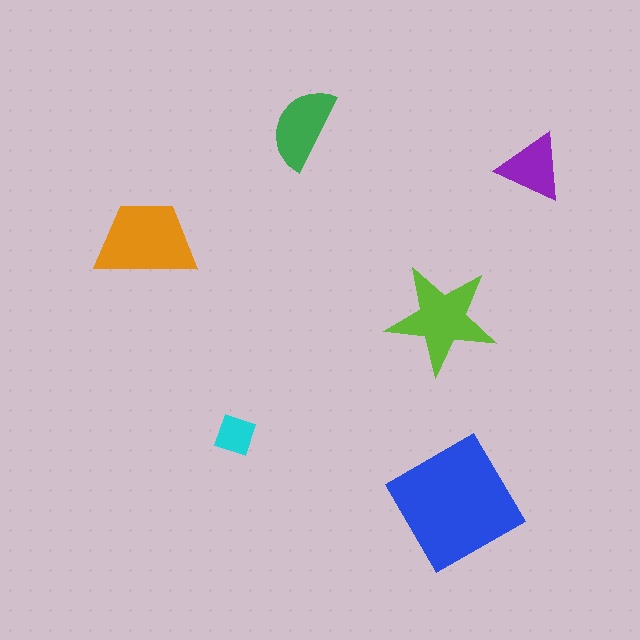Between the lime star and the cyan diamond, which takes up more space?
The lime star.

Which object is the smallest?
The cyan diamond.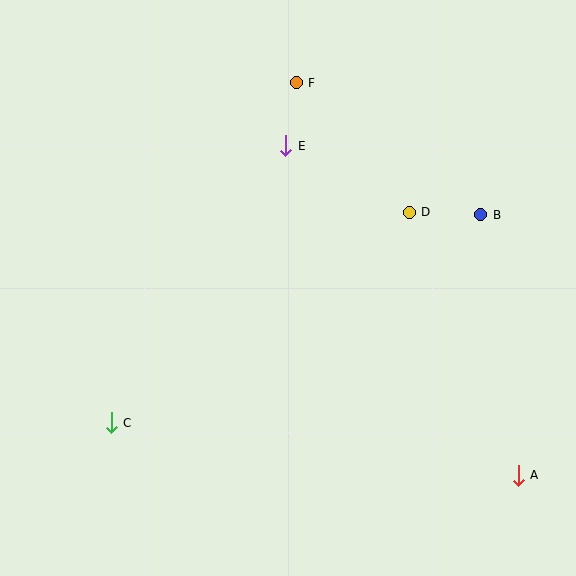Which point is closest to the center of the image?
Point E at (286, 146) is closest to the center.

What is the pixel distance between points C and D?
The distance between C and D is 365 pixels.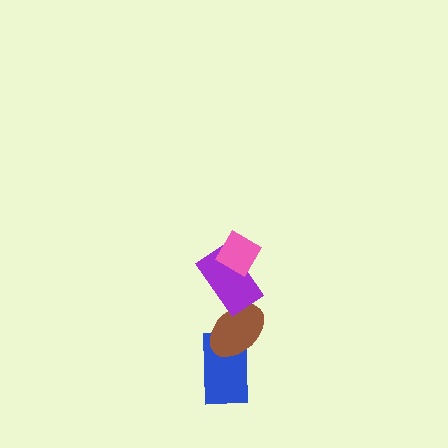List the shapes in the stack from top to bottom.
From top to bottom: the pink diamond, the purple rectangle, the brown ellipse, the blue rectangle.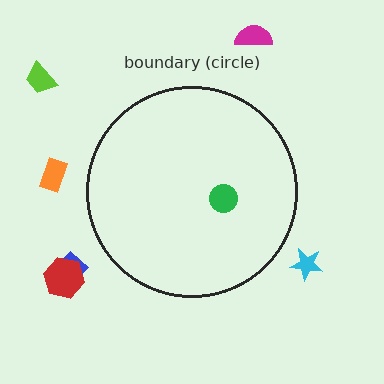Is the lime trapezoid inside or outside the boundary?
Outside.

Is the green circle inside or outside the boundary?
Inside.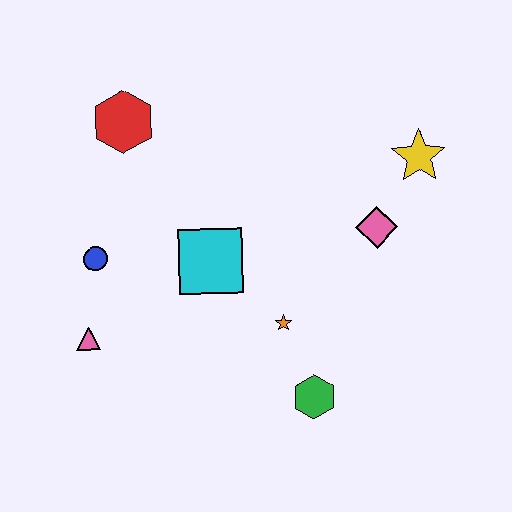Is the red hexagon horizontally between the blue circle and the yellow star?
Yes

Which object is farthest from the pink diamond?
The pink triangle is farthest from the pink diamond.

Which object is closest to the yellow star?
The pink diamond is closest to the yellow star.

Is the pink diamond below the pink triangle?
No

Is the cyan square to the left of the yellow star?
Yes